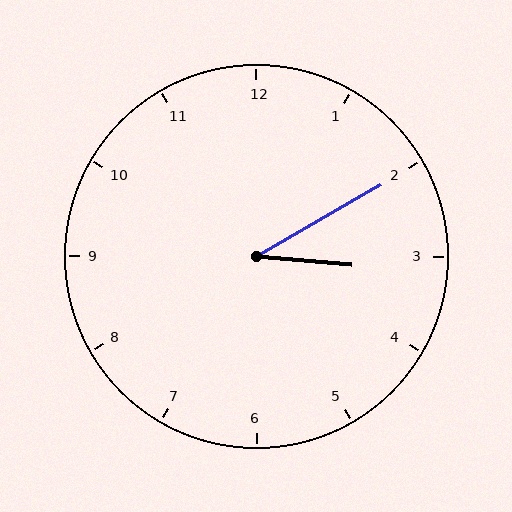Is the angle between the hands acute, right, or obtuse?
It is acute.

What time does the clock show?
3:10.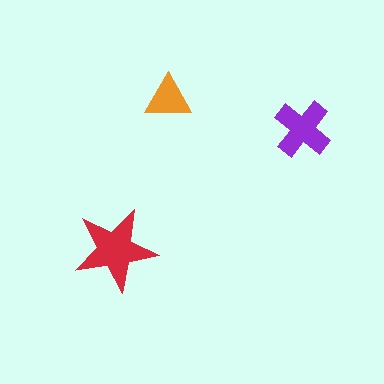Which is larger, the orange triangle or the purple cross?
The purple cross.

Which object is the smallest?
The orange triangle.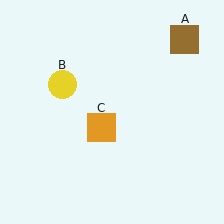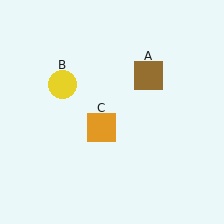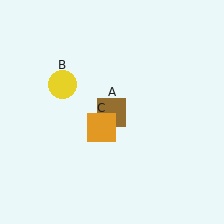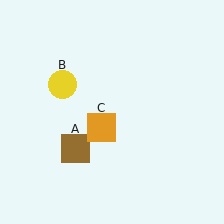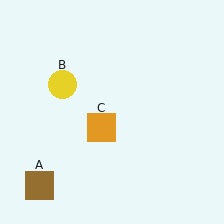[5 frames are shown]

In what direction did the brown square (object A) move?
The brown square (object A) moved down and to the left.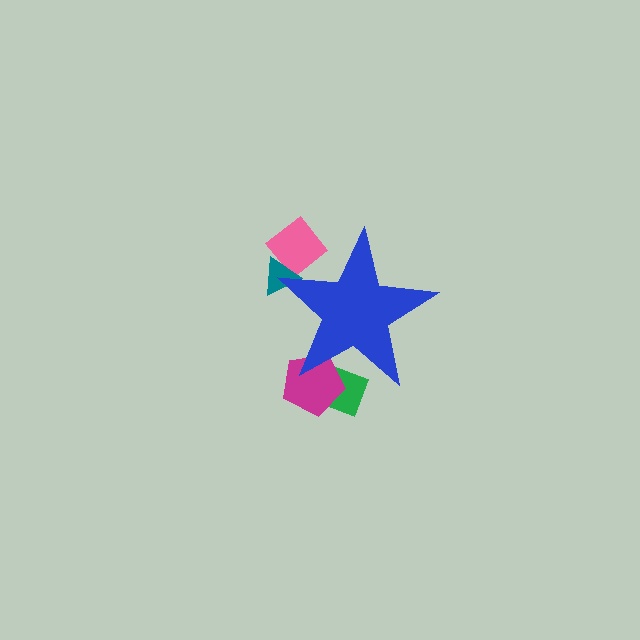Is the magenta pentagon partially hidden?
Yes, the magenta pentagon is partially hidden behind the blue star.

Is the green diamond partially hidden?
Yes, the green diamond is partially hidden behind the blue star.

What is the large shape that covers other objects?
A blue star.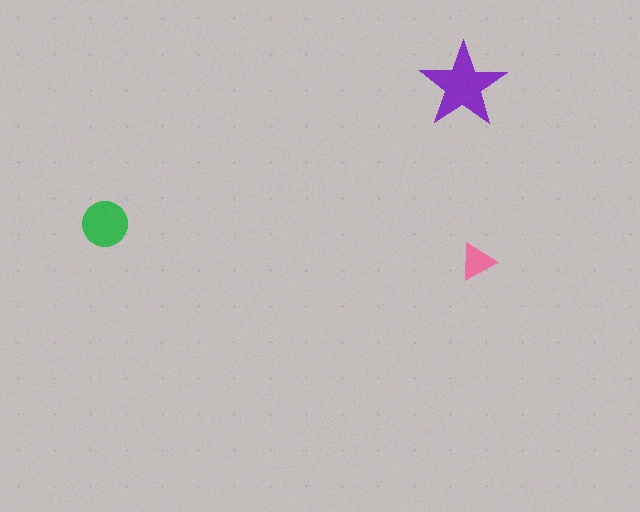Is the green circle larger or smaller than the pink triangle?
Larger.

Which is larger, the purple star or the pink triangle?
The purple star.